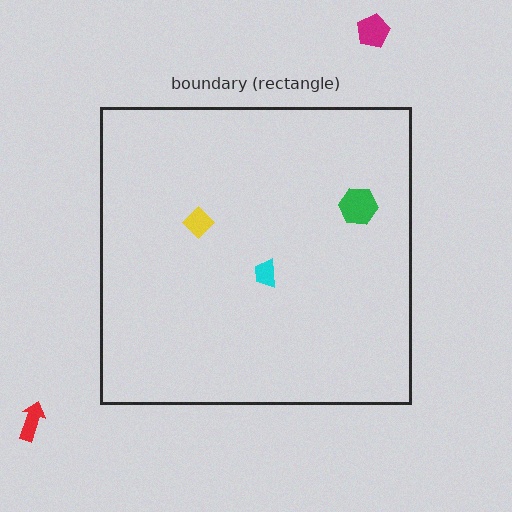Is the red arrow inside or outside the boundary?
Outside.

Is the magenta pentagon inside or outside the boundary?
Outside.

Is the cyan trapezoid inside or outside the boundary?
Inside.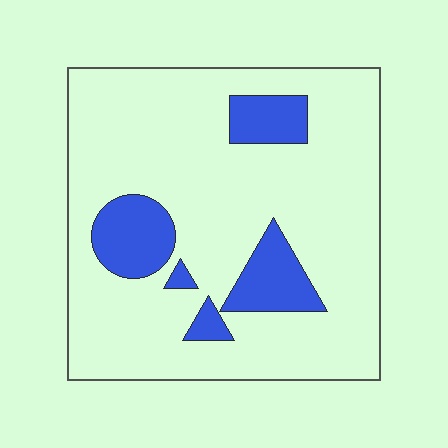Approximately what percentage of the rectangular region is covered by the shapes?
Approximately 15%.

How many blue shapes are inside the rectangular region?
5.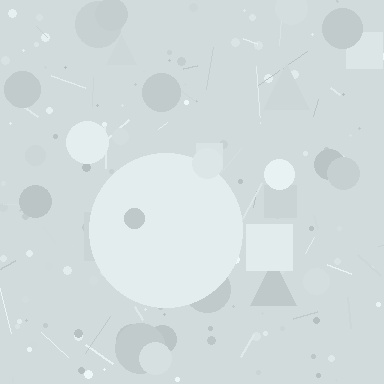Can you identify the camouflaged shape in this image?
The camouflaged shape is a circle.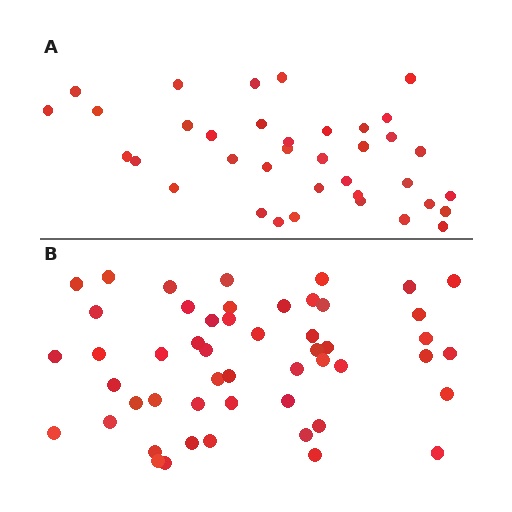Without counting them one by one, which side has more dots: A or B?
Region B (the bottom region) has more dots.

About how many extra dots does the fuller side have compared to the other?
Region B has approximately 15 more dots than region A.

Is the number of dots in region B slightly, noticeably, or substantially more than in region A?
Region B has noticeably more, but not dramatically so. The ratio is roughly 1.4 to 1.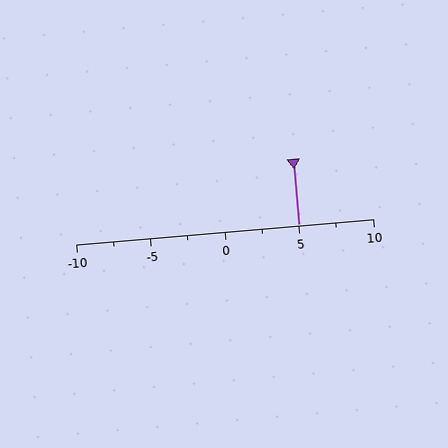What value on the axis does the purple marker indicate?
The marker indicates approximately 5.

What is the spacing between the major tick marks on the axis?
The major ticks are spaced 5 apart.